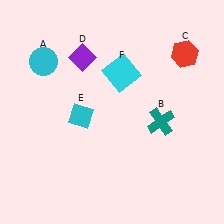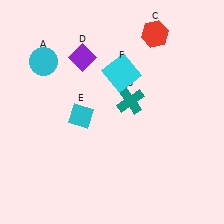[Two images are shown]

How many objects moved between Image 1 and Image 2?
2 objects moved between the two images.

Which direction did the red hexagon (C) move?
The red hexagon (C) moved left.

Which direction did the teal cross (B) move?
The teal cross (B) moved left.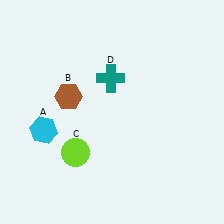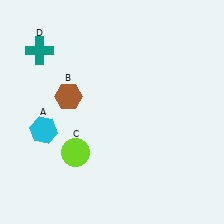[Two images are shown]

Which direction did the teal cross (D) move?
The teal cross (D) moved left.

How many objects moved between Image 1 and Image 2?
1 object moved between the two images.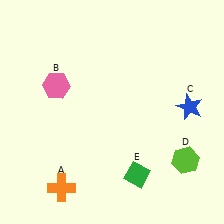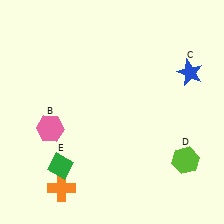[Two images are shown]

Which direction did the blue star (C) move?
The blue star (C) moved up.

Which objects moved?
The objects that moved are: the pink hexagon (B), the blue star (C), the green diamond (E).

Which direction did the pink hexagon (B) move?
The pink hexagon (B) moved down.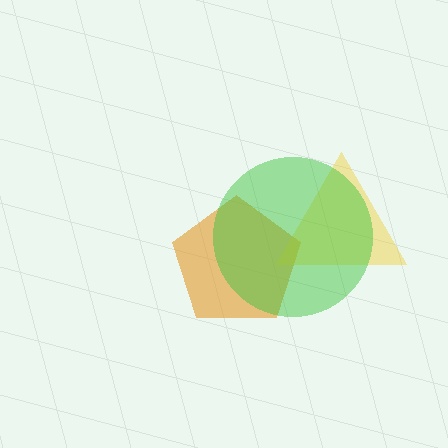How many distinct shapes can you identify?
There are 3 distinct shapes: an orange pentagon, a yellow triangle, a green circle.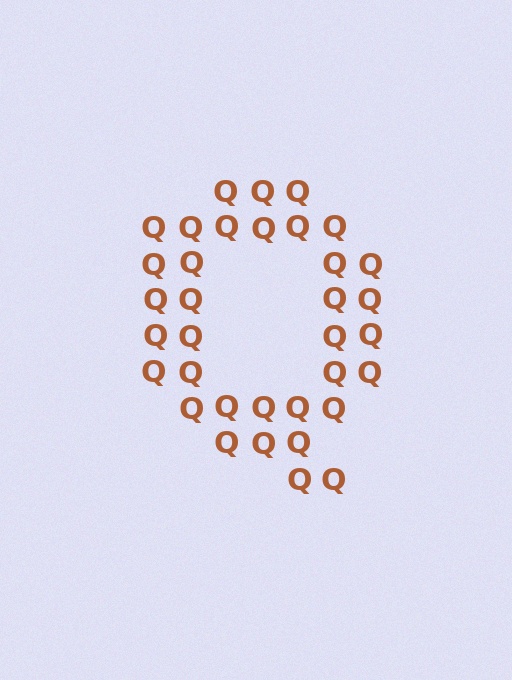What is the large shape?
The large shape is the letter Q.